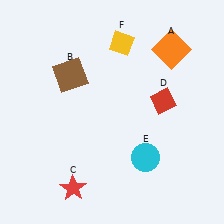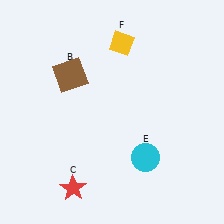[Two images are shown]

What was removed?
The orange square (A), the red diamond (D) were removed in Image 2.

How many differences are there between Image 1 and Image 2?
There are 2 differences between the two images.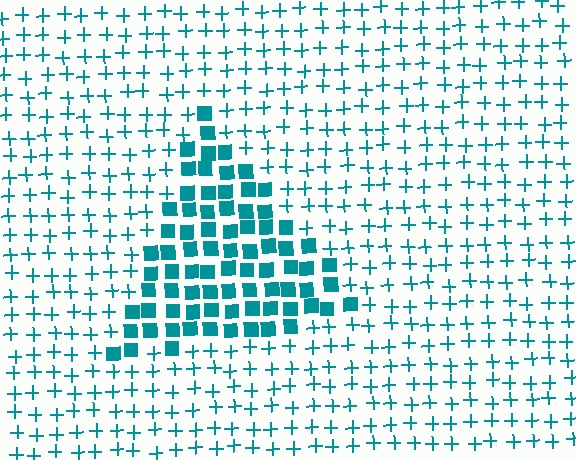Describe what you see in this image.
The image is filled with small teal elements arranged in a uniform grid. A triangle-shaped region contains squares, while the surrounding area contains plus signs. The boundary is defined purely by the change in element shape.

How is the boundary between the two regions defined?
The boundary is defined by a change in element shape: squares inside vs. plus signs outside. All elements share the same color and spacing.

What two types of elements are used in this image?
The image uses squares inside the triangle region and plus signs outside it.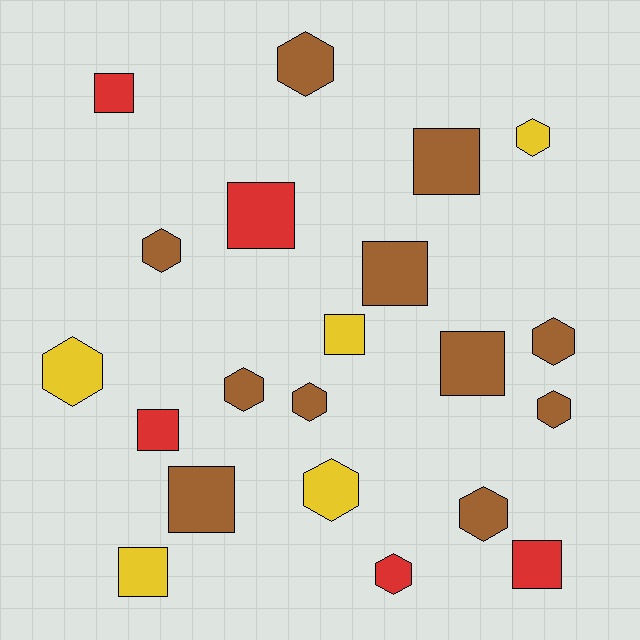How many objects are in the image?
There are 21 objects.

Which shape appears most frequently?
Hexagon, with 11 objects.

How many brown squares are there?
There are 4 brown squares.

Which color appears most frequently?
Brown, with 11 objects.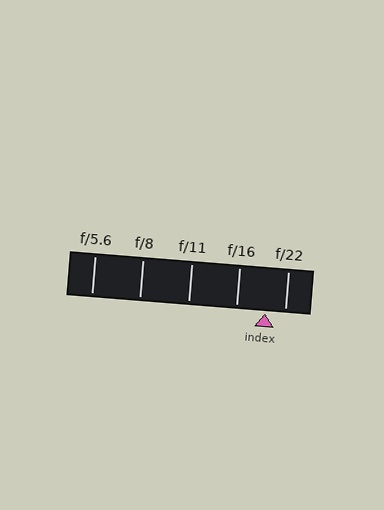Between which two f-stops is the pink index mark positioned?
The index mark is between f/16 and f/22.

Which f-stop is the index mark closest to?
The index mark is closest to f/22.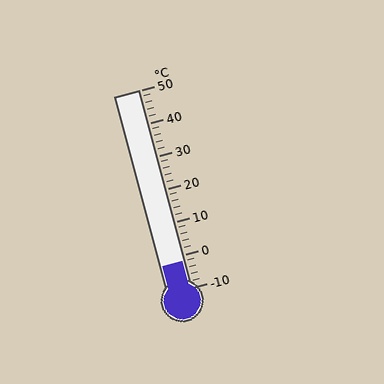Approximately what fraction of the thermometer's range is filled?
The thermometer is filled to approximately 15% of its range.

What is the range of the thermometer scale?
The thermometer scale ranges from -10°C to 50°C.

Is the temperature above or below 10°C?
The temperature is below 10°C.